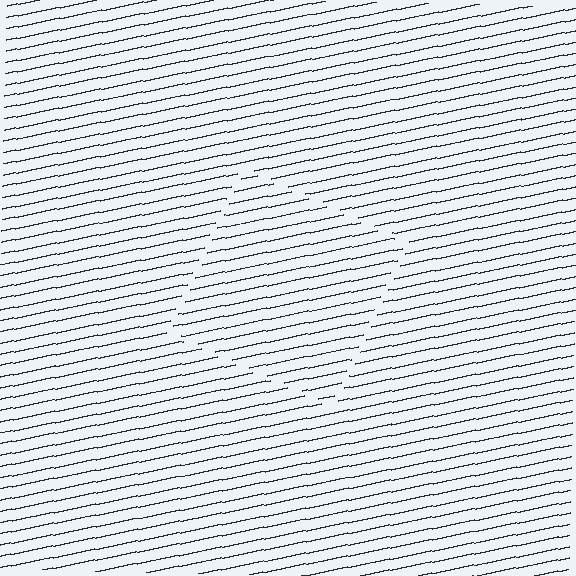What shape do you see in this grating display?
An illusory square. The interior of the shape contains the same grating, shifted by half a period — the contour is defined by the phase discontinuity where line-ends from the inner and outer gratings abut.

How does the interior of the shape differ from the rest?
The interior of the shape contains the same grating, shifted by half a period — the contour is defined by the phase discontinuity where line-ends from the inner and outer gratings abut.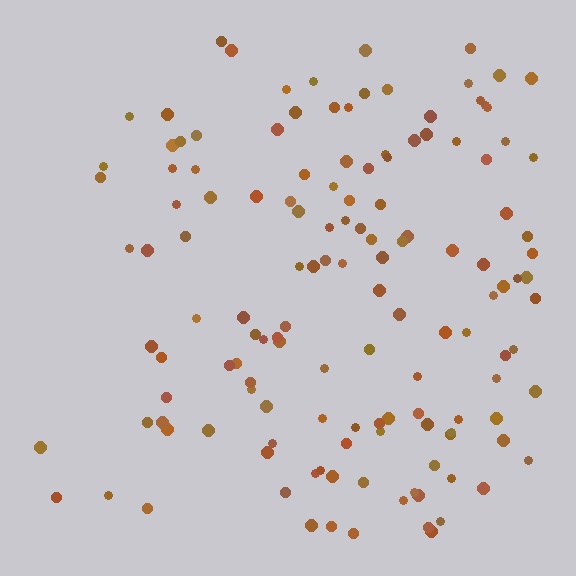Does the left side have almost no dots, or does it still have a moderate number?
Still a moderate number, just noticeably fewer than the right.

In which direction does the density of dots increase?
From left to right, with the right side densest.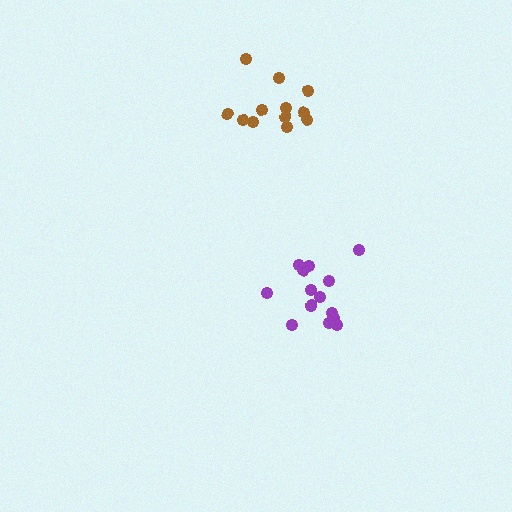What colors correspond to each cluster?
The clusters are colored: purple, brown.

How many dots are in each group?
Group 1: 14 dots, Group 2: 12 dots (26 total).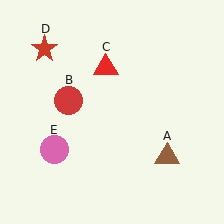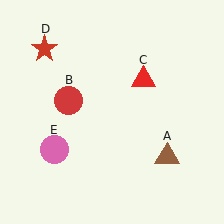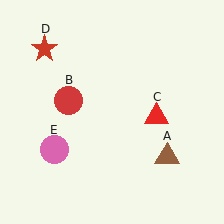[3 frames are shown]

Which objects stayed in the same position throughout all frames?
Brown triangle (object A) and red circle (object B) and red star (object D) and pink circle (object E) remained stationary.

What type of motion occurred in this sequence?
The red triangle (object C) rotated clockwise around the center of the scene.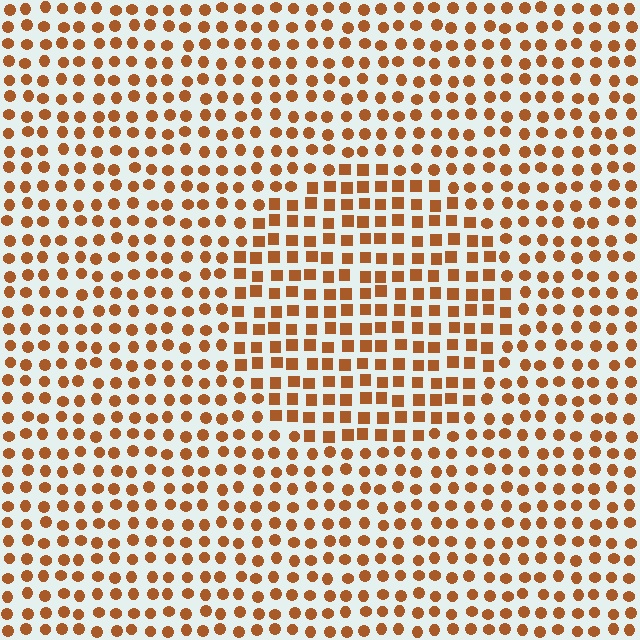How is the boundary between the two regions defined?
The boundary is defined by a change in element shape: squares inside vs. circles outside. All elements share the same color and spacing.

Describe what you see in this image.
The image is filled with small brown elements arranged in a uniform grid. A circle-shaped region contains squares, while the surrounding area contains circles. The boundary is defined purely by the change in element shape.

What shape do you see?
I see a circle.